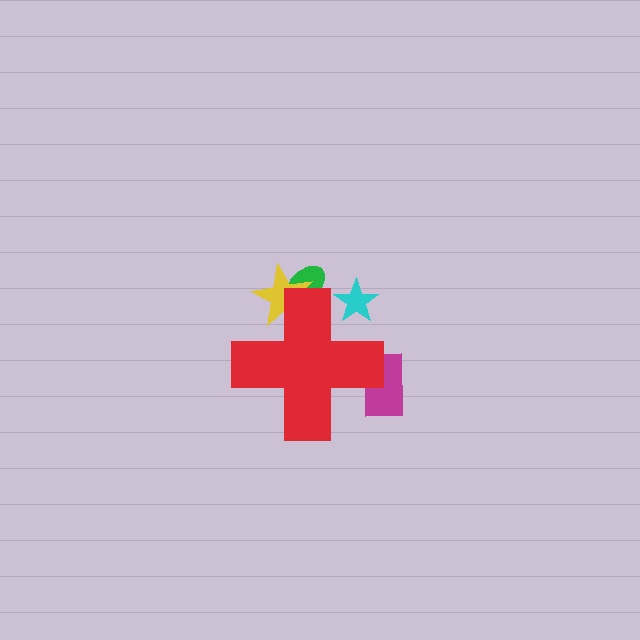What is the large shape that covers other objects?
A red cross.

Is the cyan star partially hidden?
Yes, the cyan star is partially hidden behind the red cross.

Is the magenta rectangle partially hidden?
Yes, the magenta rectangle is partially hidden behind the red cross.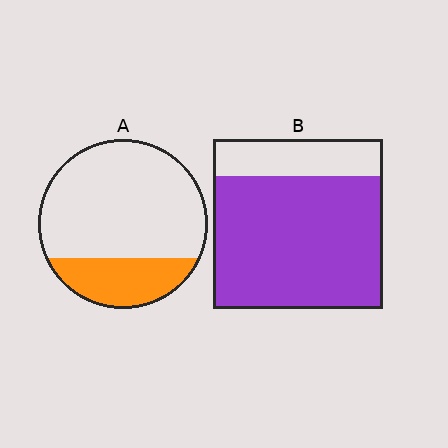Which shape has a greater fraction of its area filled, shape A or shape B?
Shape B.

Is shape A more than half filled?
No.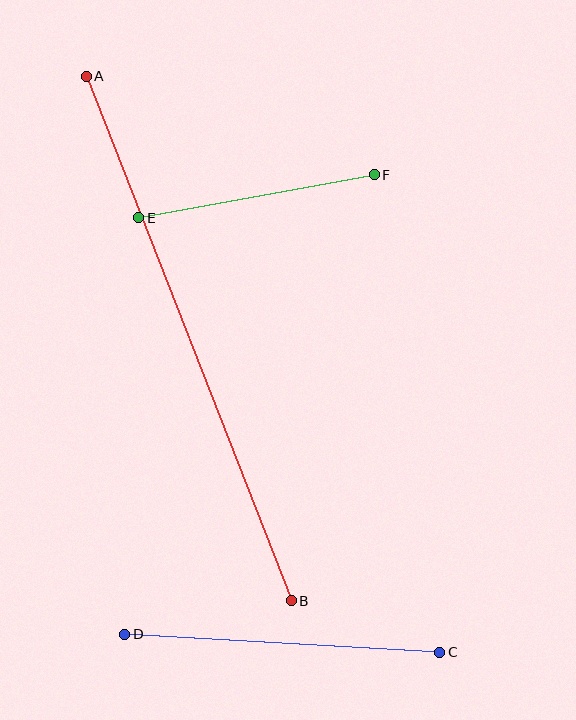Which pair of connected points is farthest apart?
Points A and B are farthest apart.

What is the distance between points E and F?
The distance is approximately 240 pixels.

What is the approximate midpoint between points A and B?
The midpoint is at approximately (189, 338) pixels.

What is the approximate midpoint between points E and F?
The midpoint is at approximately (257, 196) pixels.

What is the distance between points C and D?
The distance is approximately 316 pixels.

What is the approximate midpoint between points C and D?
The midpoint is at approximately (282, 643) pixels.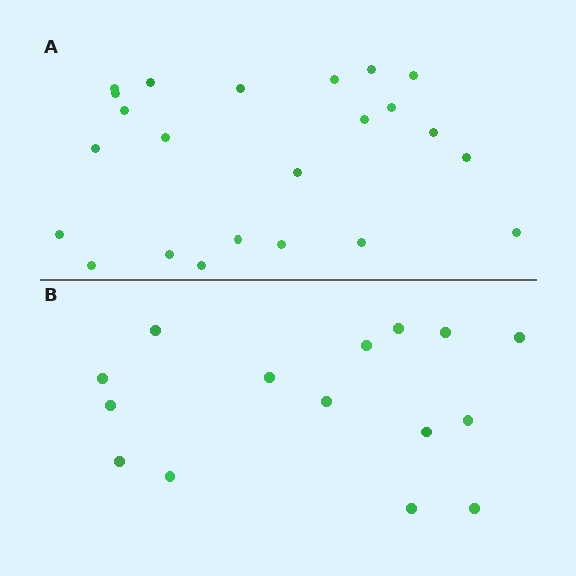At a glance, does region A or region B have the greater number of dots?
Region A (the top region) has more dots.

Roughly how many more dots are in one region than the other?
Region A has roughly 8 or so more dots than region B.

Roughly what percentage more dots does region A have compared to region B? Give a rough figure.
About 55% more.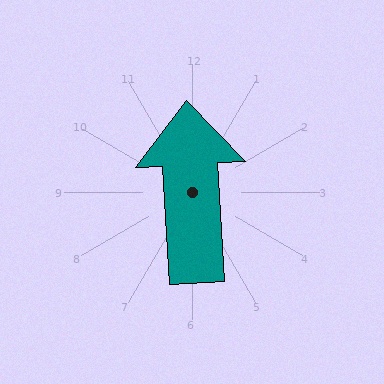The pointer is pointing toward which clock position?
Roughly 12 o'clock.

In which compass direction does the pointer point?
North.